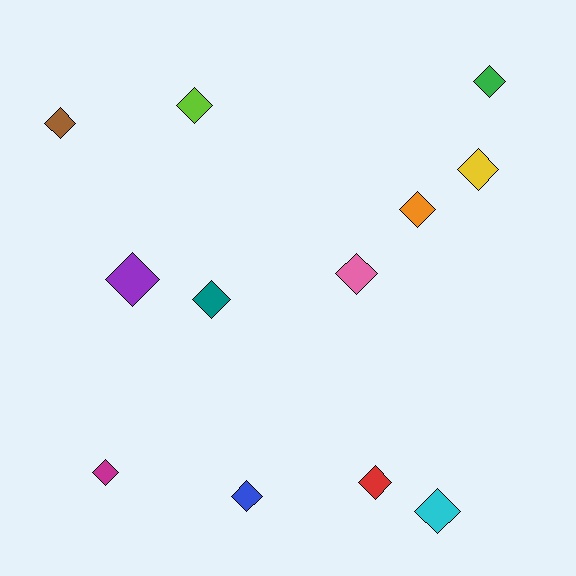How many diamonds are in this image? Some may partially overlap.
There are 12 diamonds.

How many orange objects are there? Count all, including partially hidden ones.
There is 1 orange object.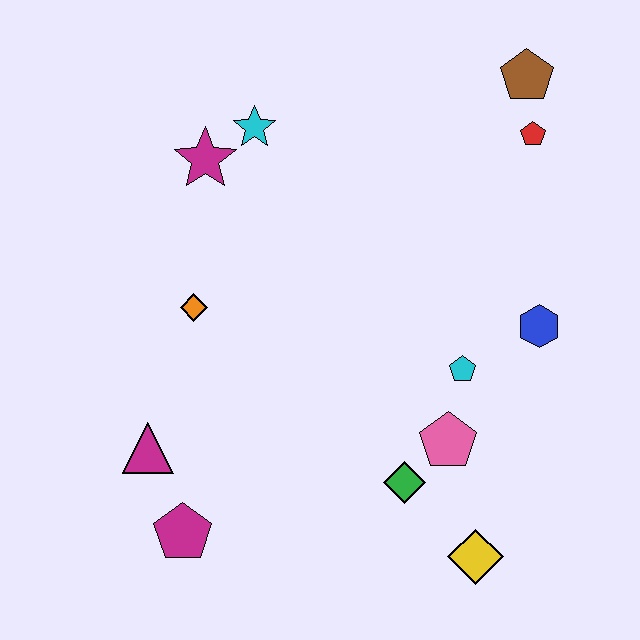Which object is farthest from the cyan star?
The yellow diamond is farthest from the cyan star.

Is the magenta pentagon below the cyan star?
Yes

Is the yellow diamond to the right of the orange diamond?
Yes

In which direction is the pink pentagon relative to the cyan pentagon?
The pink pentagon is below the cyan pentagon.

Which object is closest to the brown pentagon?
The red pentagon is closest to the brown pentagon.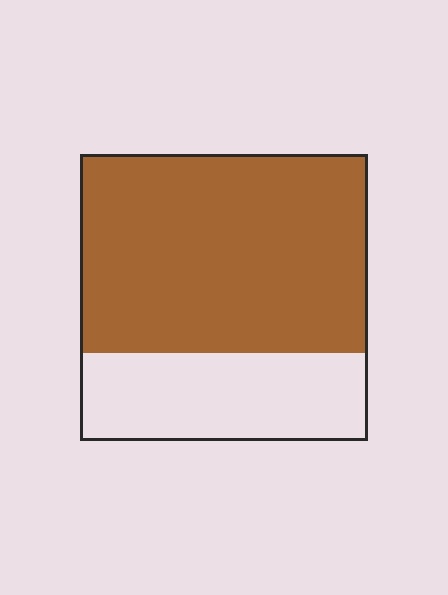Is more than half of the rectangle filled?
Yes.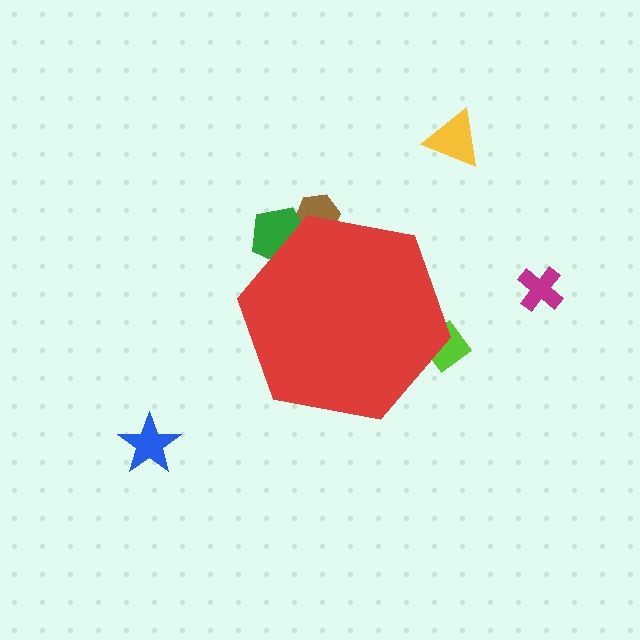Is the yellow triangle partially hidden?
No, the yellow triangle is fully visible.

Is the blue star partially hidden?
No, the blue star is fully visible.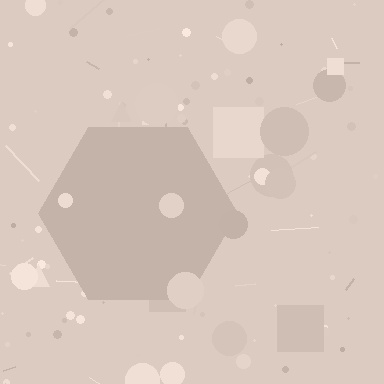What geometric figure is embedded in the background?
A hexagon is embedded in the background.